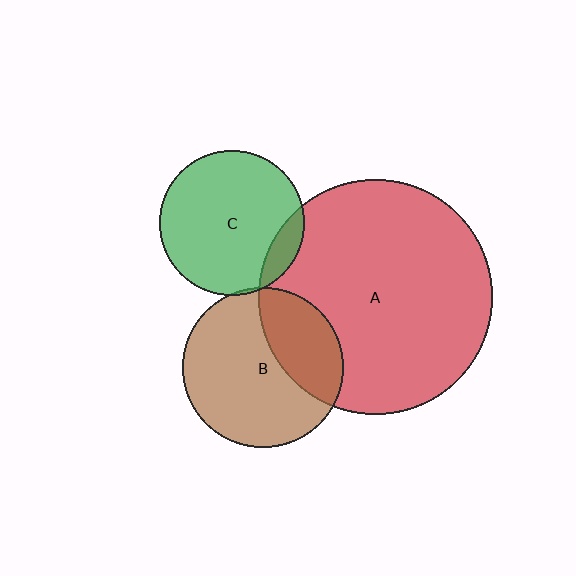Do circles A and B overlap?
Yes.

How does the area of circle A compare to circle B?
Approximately 2.1 times.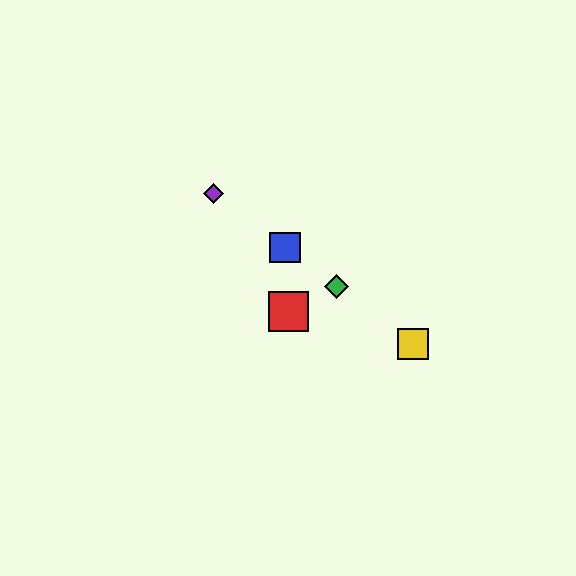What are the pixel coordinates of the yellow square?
The yellow square is at (413, 344).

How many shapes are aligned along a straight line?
4 shapes (the blue square, the green diamond, the yellow square, the purple diamond) are aligned along a straight line.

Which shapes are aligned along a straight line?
The blue square, the green diamond, the yellow square, the purple diamond are aligned along a straight line.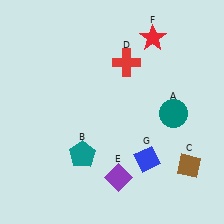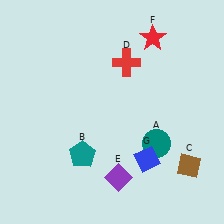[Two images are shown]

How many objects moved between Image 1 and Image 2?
1 object moved between the two images.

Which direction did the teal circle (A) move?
The teal circle (A) moved down.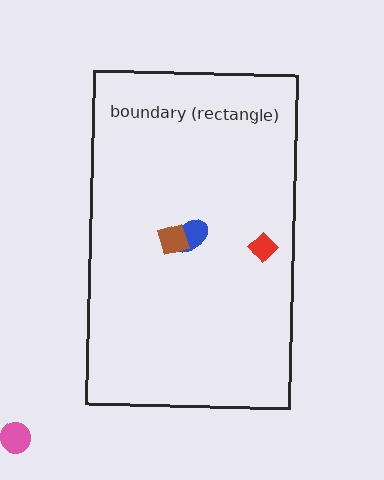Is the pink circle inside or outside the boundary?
Outside.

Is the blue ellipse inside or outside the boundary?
Inside.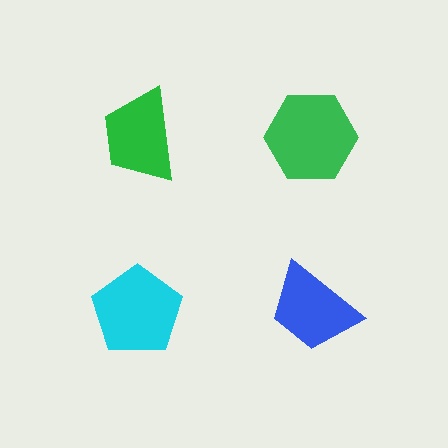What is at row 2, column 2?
A blue trapezoid.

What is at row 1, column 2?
A green hexagon.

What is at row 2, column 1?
A cyan pentagon.